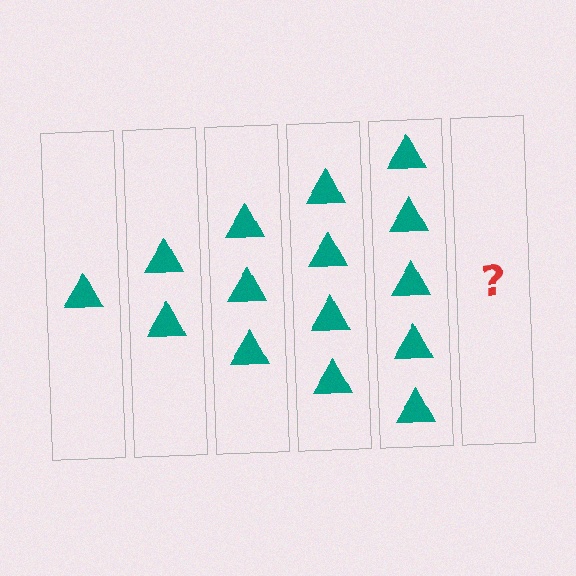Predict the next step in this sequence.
The next step is 6 triangles.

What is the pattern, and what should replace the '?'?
The pattern is that each step adds one more triangle. The '?' should be 6 triangles.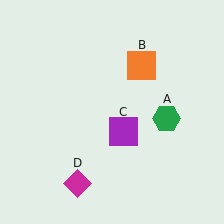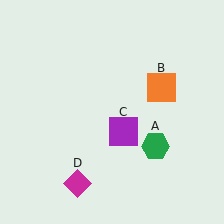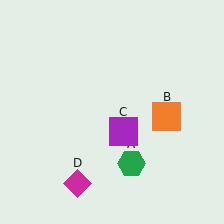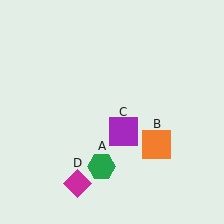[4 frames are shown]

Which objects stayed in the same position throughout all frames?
Purple square (object C) and magenta diamond (object D) remained stationary.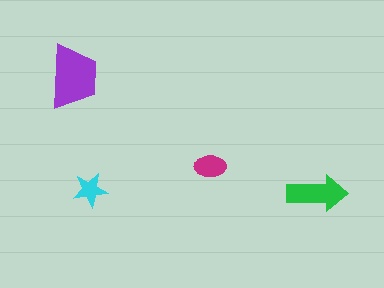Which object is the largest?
The purple trapezoid.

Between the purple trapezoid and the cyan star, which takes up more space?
The purple trapezoid.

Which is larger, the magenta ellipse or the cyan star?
The magenta ellipse.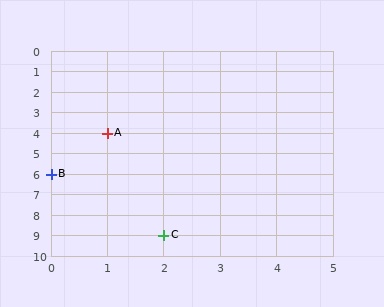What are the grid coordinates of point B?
Point B is at grid coordinates (0, 6).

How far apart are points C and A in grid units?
Points C and A are 1 column and 5 rows apart (about 5.1 grid units diagonally).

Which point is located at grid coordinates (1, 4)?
Point A is at (1, 4).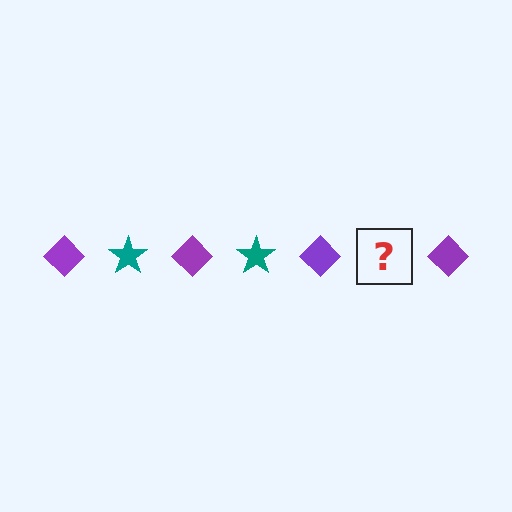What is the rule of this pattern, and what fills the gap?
The rule is that the pattern alternates between purple diamond and teal star. The gap should be filled with a teal star.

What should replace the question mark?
The question mark should be replaced with a teal star.